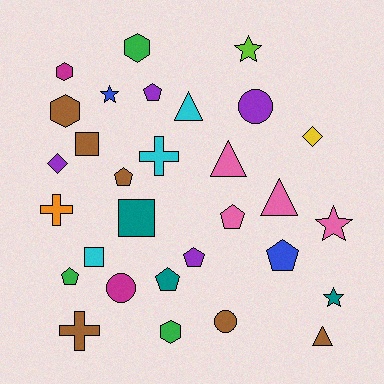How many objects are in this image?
There are 30 objects.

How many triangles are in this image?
There are 4 triangles.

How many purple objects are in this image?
There are 4 purple objects.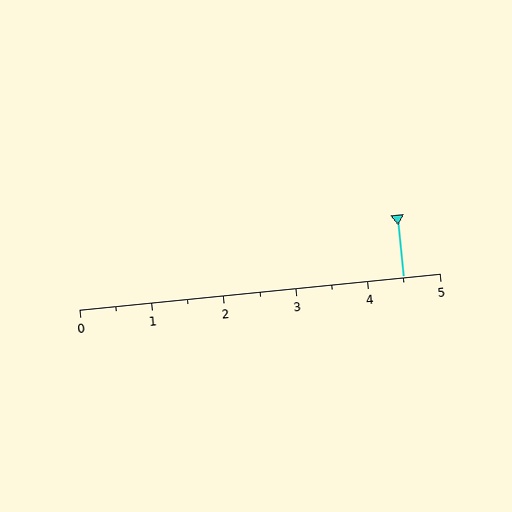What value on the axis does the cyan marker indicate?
The marker indicates approximately 4.5.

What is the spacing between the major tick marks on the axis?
The major ticks are spaced 1 apart.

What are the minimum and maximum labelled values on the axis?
The axis runs from 0 to 5.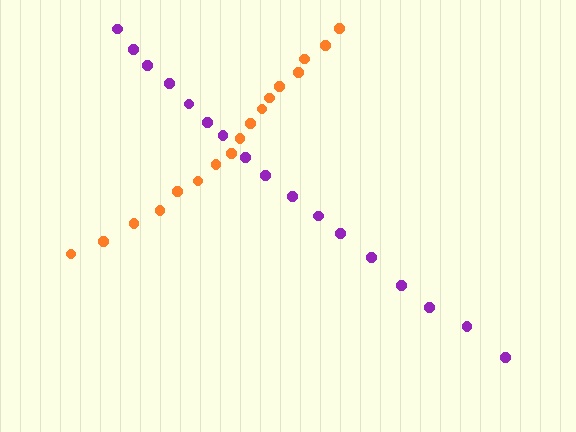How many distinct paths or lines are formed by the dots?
There are 2 distinct paths.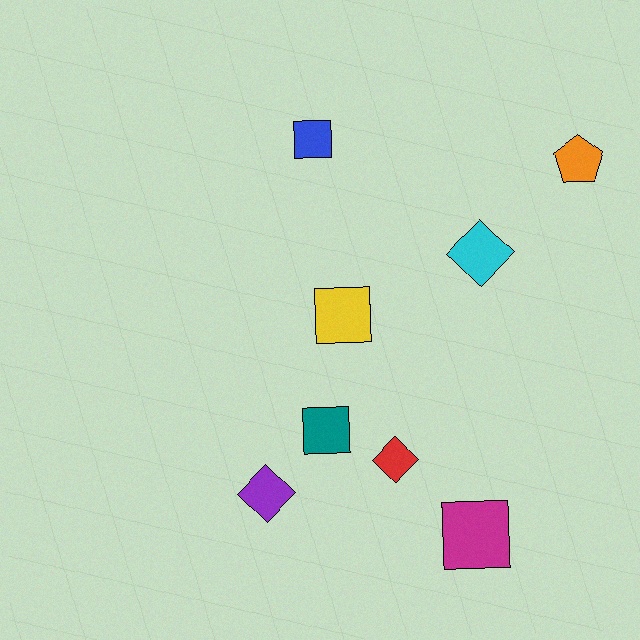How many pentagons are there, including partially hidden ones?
There is 1 pentagon.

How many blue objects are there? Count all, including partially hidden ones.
There is 1 blue object.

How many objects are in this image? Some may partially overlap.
There are 8 objects.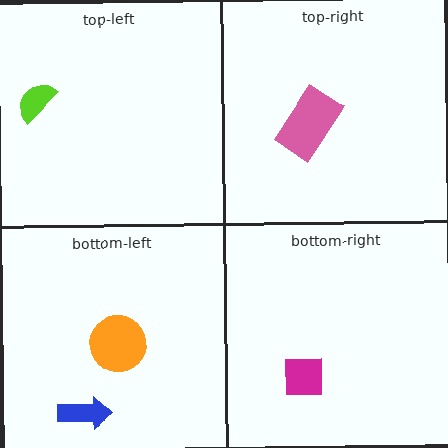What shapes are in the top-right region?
The pink rectangle.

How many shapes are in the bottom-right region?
1.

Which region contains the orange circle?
The bottom-left region.